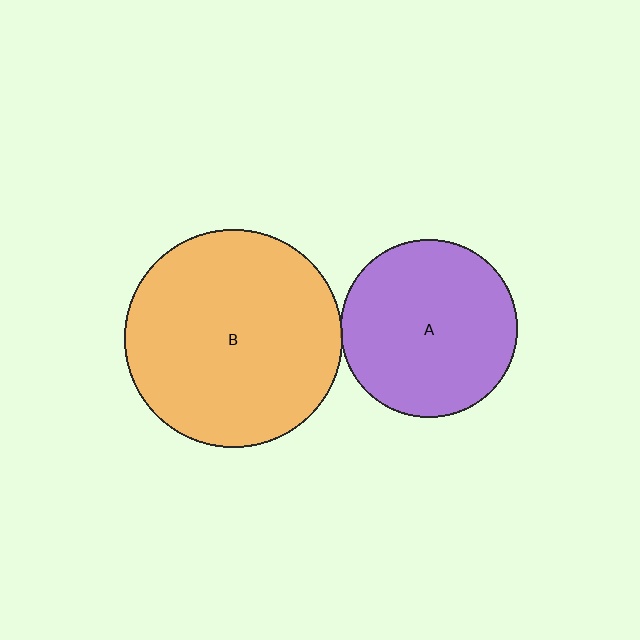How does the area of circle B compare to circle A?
Approximately 1.5 times.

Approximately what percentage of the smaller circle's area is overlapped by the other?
Approximately 5%.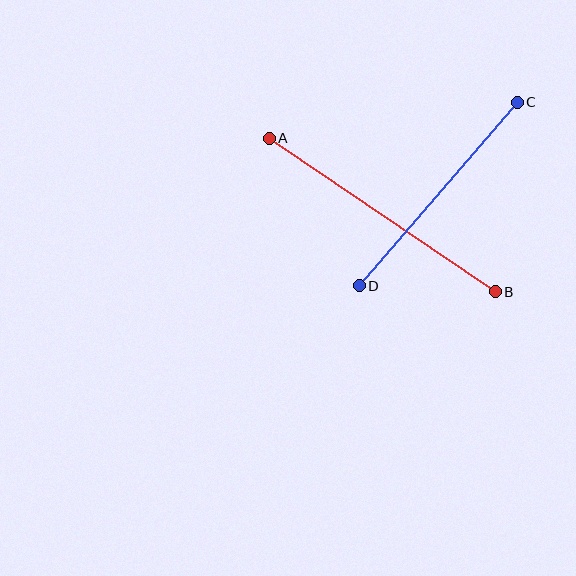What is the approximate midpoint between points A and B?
The midpoint is at approximately (382, 215) pixels.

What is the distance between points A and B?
The distance is approximately 273 pixels.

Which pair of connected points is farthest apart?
Points A and B are farthest apart.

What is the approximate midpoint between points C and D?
The midpoint is at approximately (438, 194) pixels.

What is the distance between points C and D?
The distance is approximately 242 pixels.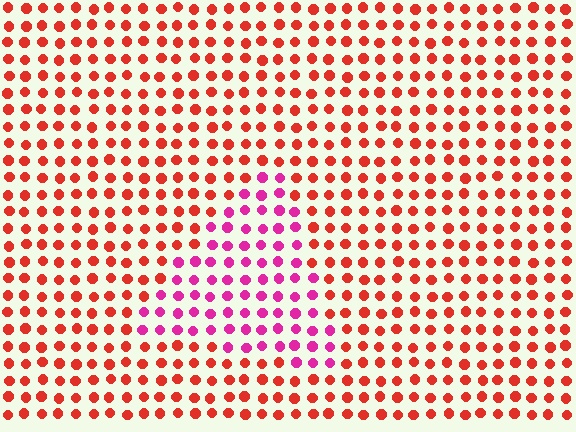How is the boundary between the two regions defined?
The boundary is defined purely by a slight shift in hue (about 44 degrees). Spacing, size, and orientation are identical on both sides.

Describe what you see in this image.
The image is filled with small red elements in a uniform arrangement. A triangle-shaped region is visible where the elements are tinted to a slightly different hue, forming a subtle color boundary.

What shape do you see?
I see a triangle.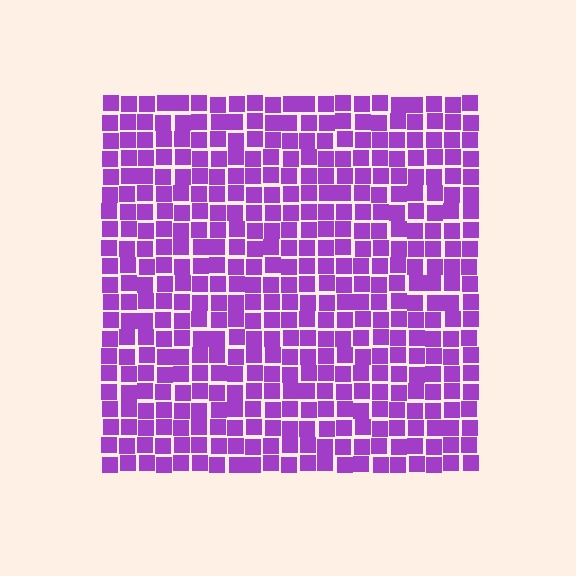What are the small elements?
The small elements are squares.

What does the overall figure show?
The overall figure shows a square.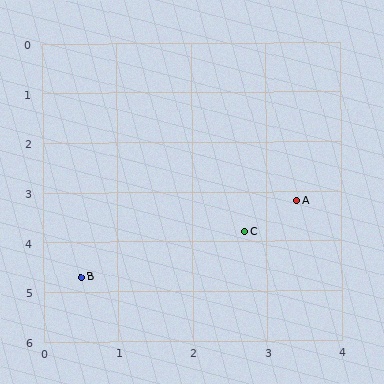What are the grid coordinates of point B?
Point B is at approximately (0.5, 4.7).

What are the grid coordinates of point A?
Point A is at approximately (3.4, 3.2).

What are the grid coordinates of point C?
Point C is at approximately (2.7, 3.8).